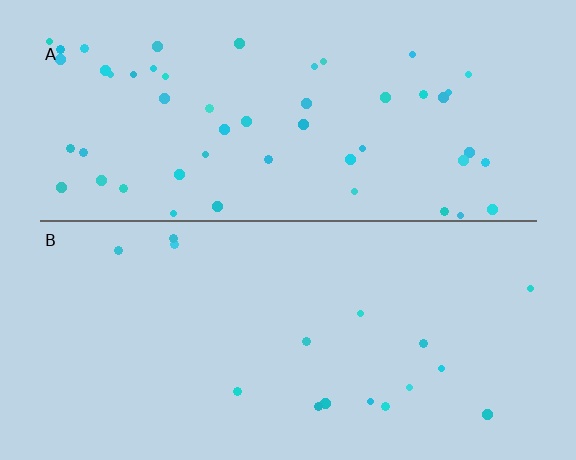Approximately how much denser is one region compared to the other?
Approximately 3.2× — region A over region B.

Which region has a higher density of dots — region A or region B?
A (the top).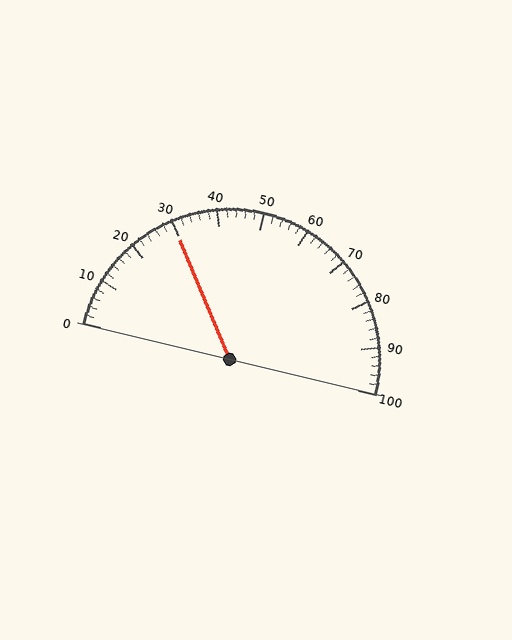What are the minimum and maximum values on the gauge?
The gauge ranges from 0 to 100.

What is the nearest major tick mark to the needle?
The nearest major tick mark is 30.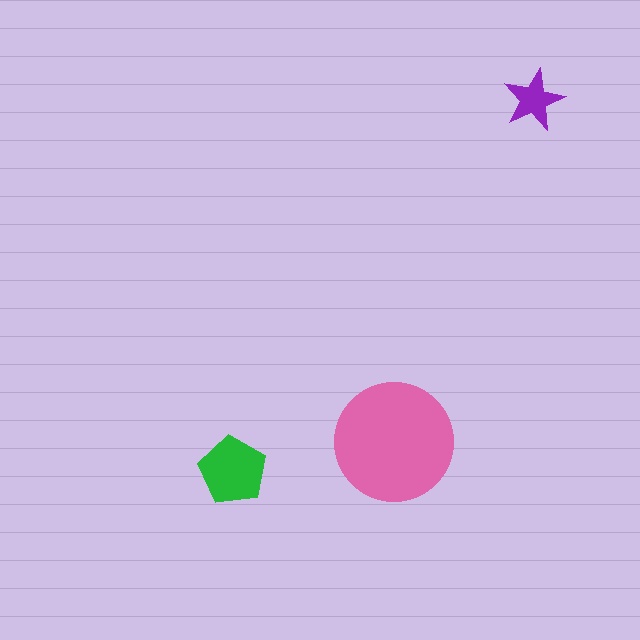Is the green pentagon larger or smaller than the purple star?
Larger.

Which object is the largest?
The pink circle.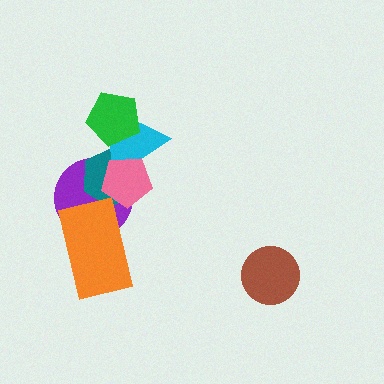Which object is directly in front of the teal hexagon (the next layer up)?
The cyan triangle is directly in front of the teal hexagon.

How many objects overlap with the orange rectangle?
1 object overlaps with the orange rectangle.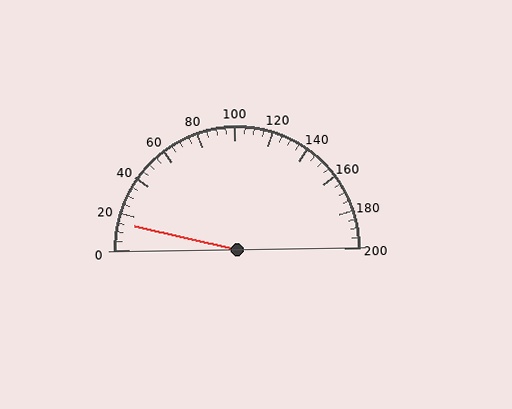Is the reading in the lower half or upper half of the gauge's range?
The reading is in the lower half of the range (0 to 200).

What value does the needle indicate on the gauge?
The needle indicates approximately 15.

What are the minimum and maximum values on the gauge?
The gauge ranges from 0 to 200.